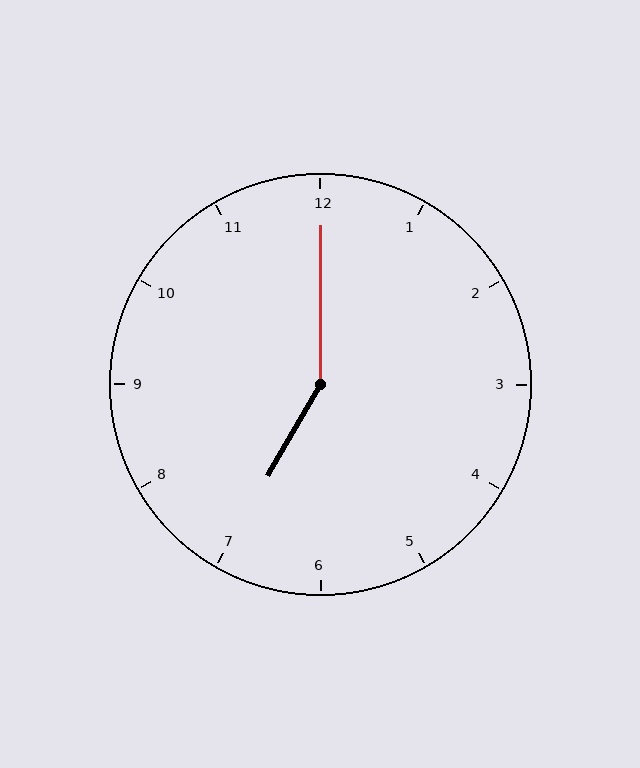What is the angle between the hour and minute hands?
Approximately 150 degrees.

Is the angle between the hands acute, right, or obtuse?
It is obtuse.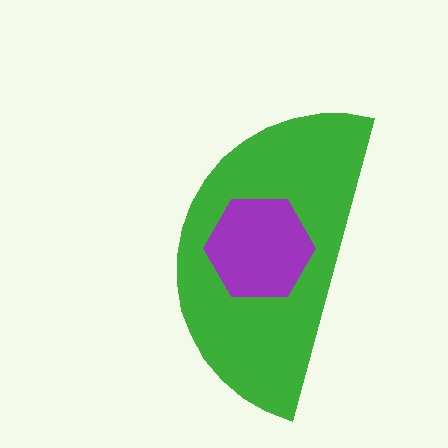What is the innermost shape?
The purple hexagon.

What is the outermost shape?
The green semicircle.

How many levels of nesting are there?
2.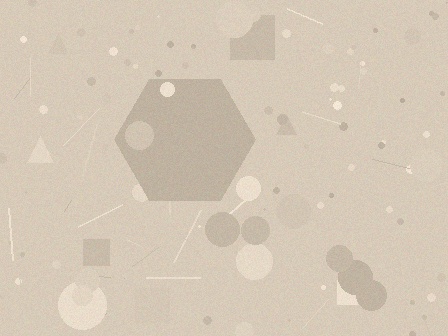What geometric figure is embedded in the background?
A hexagon is embedded in the background.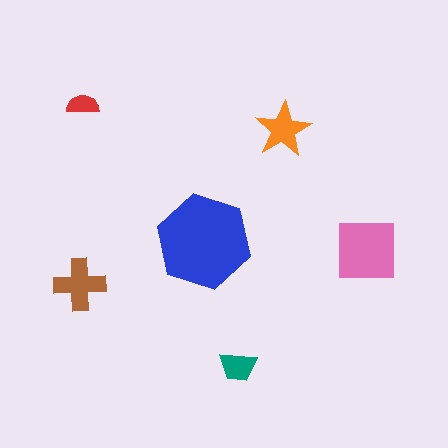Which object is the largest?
The blue hexagon.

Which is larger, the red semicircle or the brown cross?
The brown cross.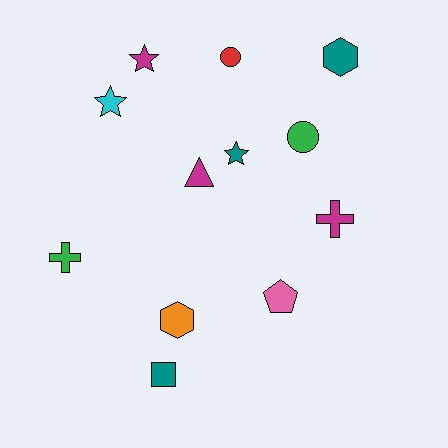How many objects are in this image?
There are 12 objects.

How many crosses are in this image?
There are 2 crosses.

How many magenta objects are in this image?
There are 3 magenta objects.